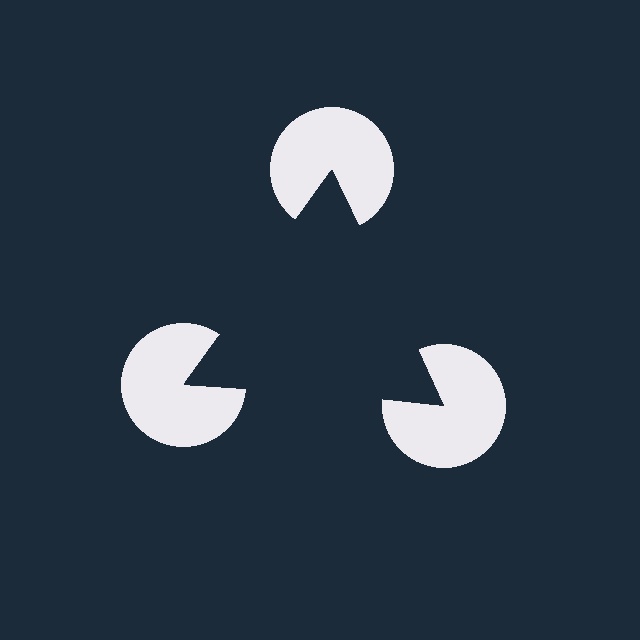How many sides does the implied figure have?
3 sides.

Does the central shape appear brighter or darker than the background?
It typically appears slightly darker than the background, even though no actual brightness change is drawn.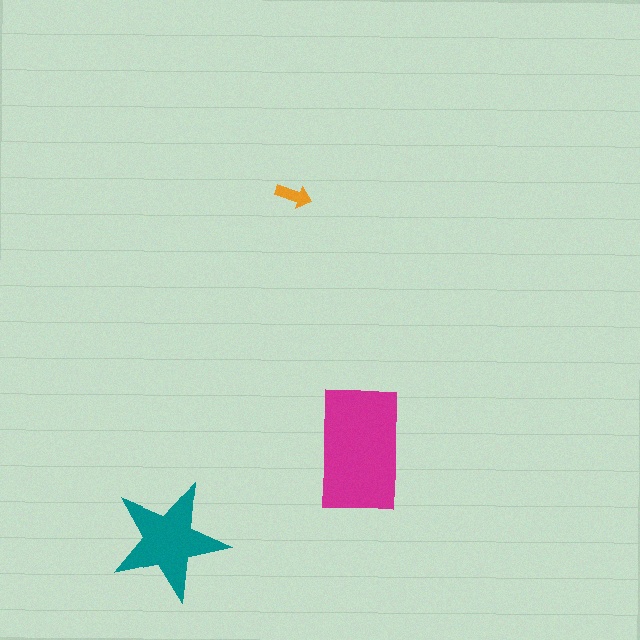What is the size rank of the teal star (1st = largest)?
2nd.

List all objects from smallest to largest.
The orange arrow, the teal star, the magenta rectangle.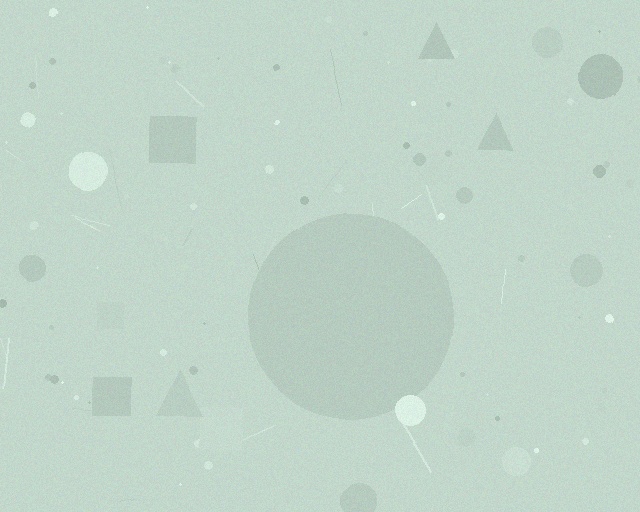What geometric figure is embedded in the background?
A circle is embedded in the background.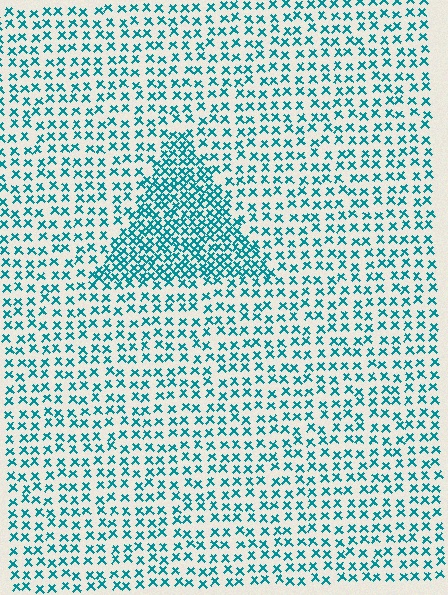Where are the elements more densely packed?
The elements are more densely packed inside the triangle boundary.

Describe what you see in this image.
The image contains small teal elements arranged at two different densities. A triangle-shaped region is visible where the elements are more densely packed than the surrounding area.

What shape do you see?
I see a triangle.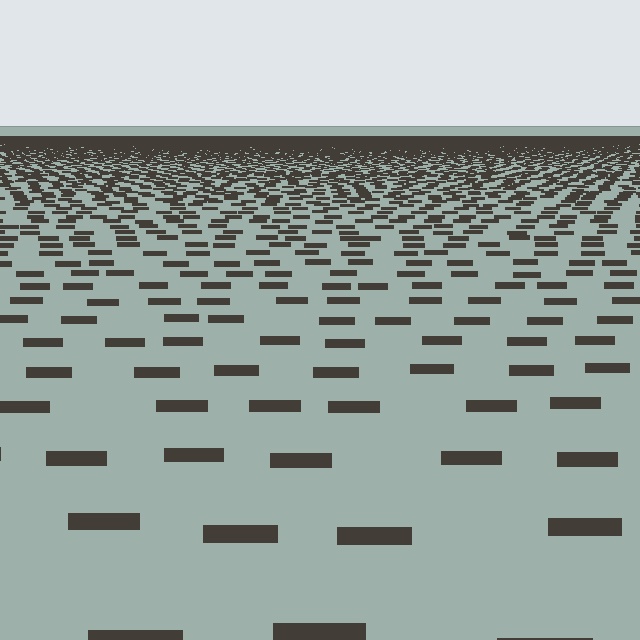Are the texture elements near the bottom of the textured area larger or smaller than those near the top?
Larger. Near the bottom, elements are closer to the viewer and appear at a bigger on-screen size.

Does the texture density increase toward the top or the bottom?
Density increases toward the top.